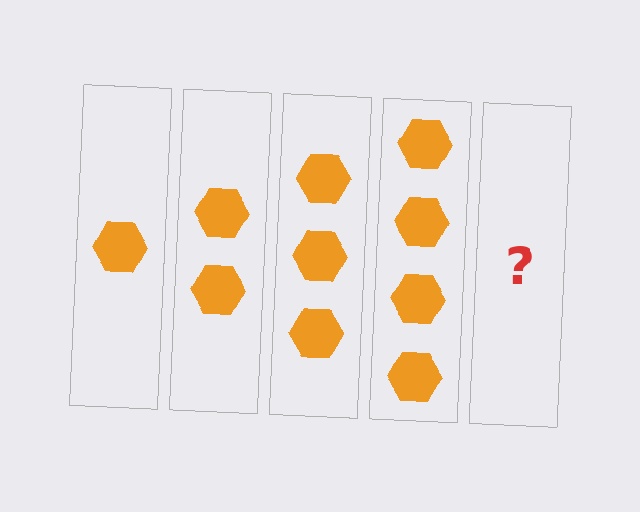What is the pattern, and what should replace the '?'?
The pattern is that each step adds one more hexagon. The '?' should be 5 hexagons.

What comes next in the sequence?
The next element should be 5 hexagons.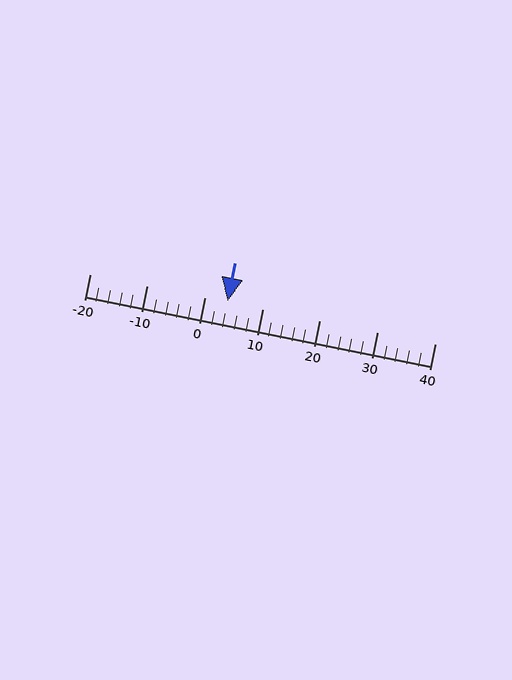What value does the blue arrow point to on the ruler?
The blue arrow points to approximately 4.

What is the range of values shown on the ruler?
The ruler shows values from -20 to 40.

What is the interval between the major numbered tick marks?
The major tick marks are spaced 10 units apart.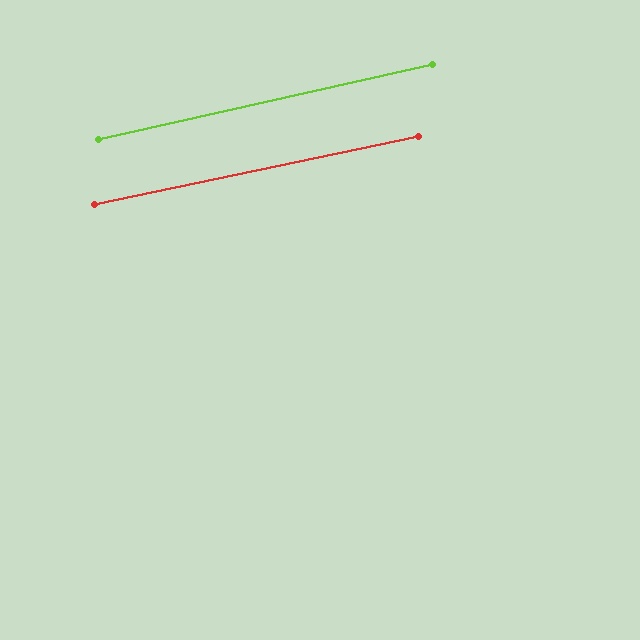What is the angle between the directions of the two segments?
Approximately 1 degree.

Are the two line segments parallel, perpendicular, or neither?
Parallel — their directions differ by only 0.7°.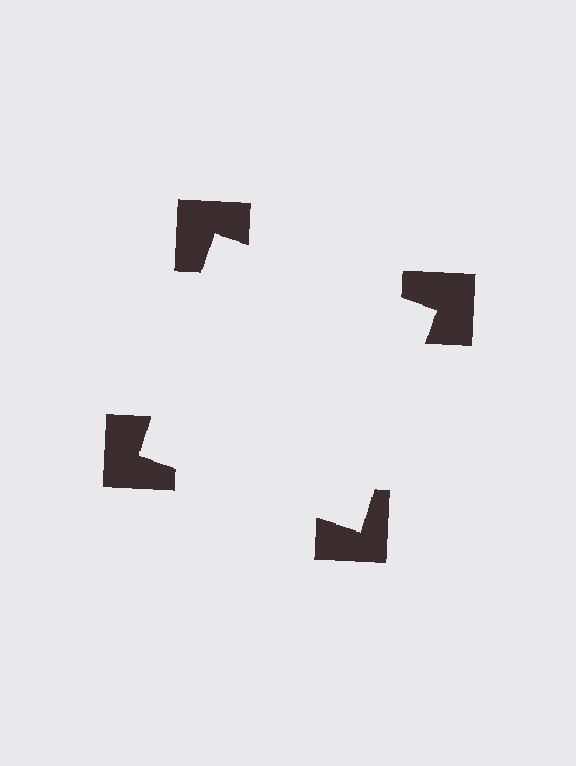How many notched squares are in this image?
There are 4 — one at each vertex of the illusory square.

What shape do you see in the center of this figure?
An illusory square — its edges are inferred from the aligned wedge cuts in the notched squares, not physically drawn.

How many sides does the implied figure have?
4 sides.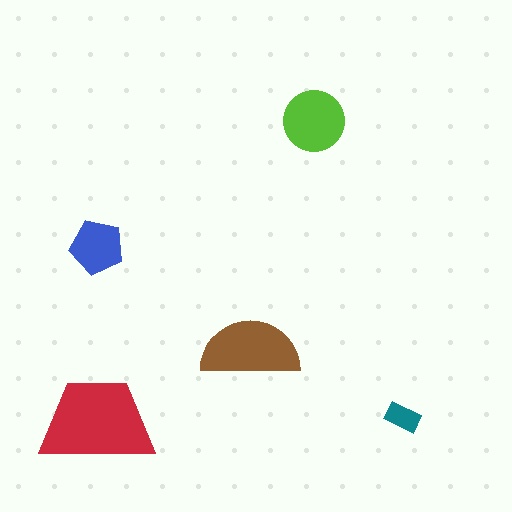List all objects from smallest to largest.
The teal rectangle, the blue pentagon, the lime circle, the brown semicircle, the red trapezoid.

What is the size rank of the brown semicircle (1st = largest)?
2nd.